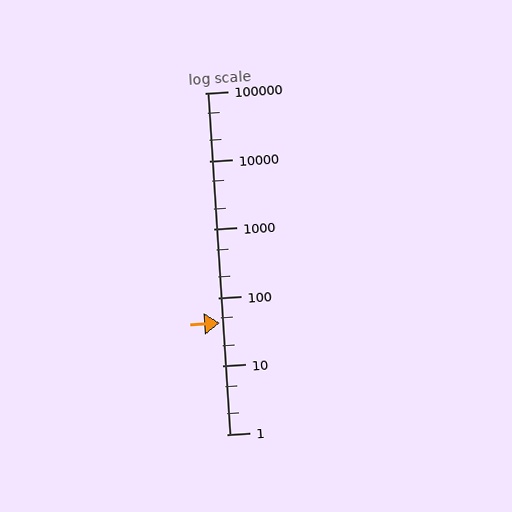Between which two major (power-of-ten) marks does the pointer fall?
The pointer is between 10 and 100.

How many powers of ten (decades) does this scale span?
The scale spans 5 decades, from 1 to 100000.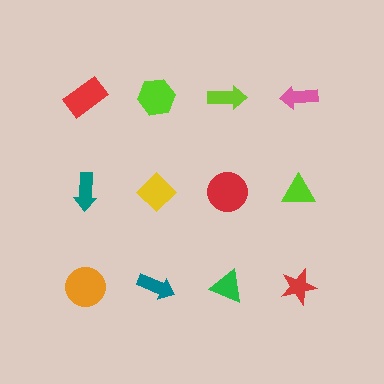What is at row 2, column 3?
A red circle.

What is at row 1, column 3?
A lime arrow.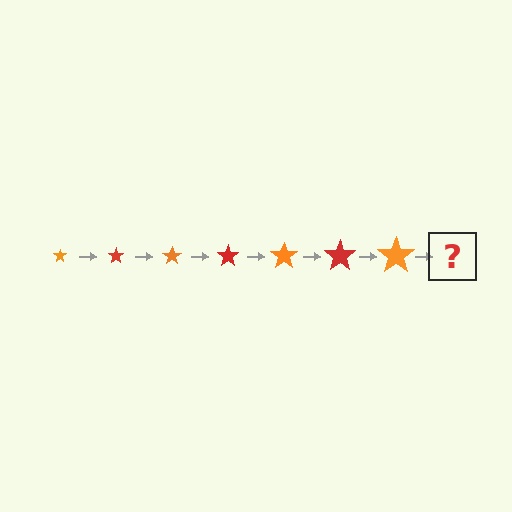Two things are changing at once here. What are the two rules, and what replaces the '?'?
The two rules are that the star grows larger each step and the color cycles through orange and red. The '?' should be a red star, larger than the previous one.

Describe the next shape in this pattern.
It should be a red star, larger than the previous one.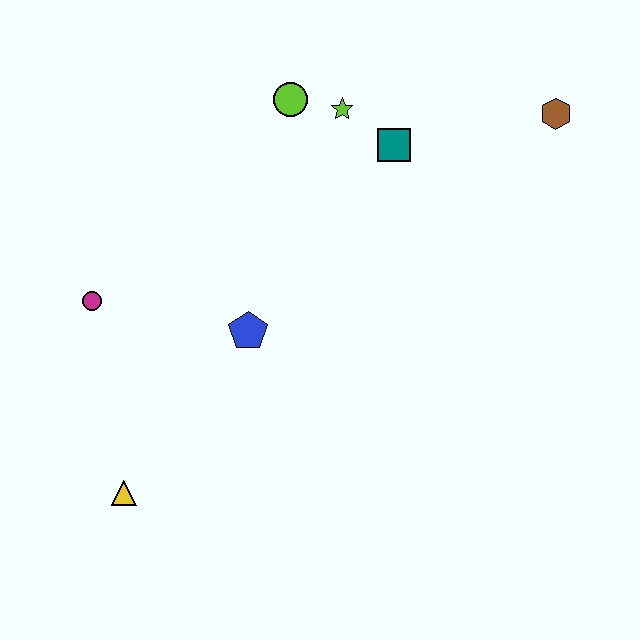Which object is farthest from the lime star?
The yellow triangle is farthest from the lime star.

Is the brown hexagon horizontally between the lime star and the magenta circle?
No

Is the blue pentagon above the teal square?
No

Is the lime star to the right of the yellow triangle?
Yes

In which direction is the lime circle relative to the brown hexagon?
The lime circle is to the left of the brown hexagon.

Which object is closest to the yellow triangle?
The magenta circle is closest to the yellow triangle.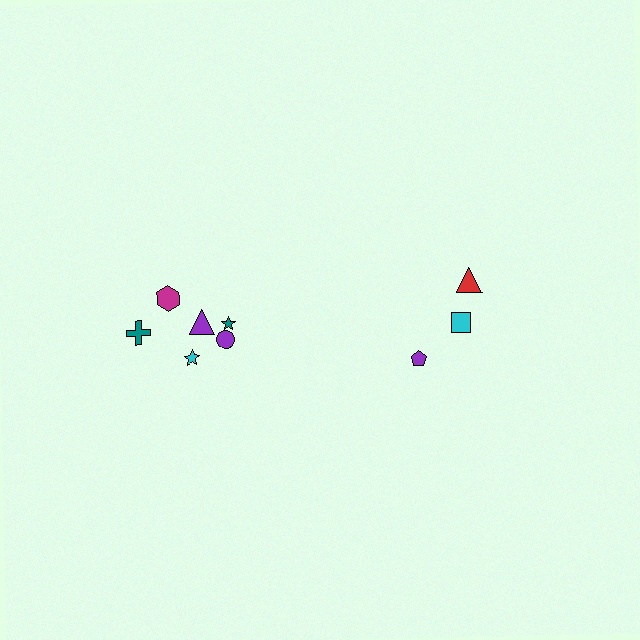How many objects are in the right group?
There are 3 objects.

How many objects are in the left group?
There are 6 objects.